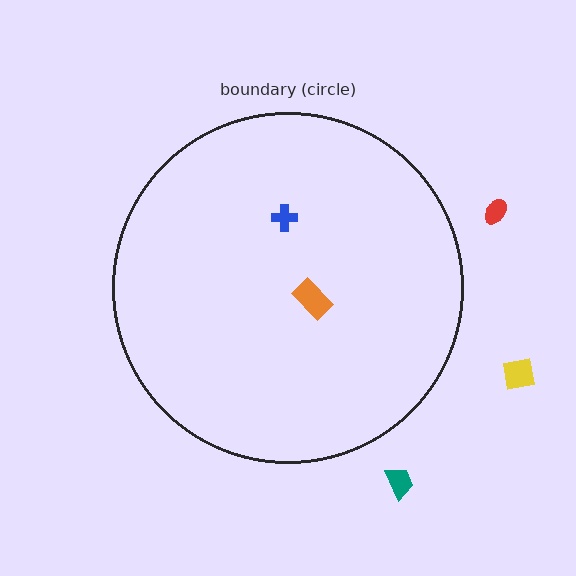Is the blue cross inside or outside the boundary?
Inside.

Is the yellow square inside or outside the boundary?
Outside.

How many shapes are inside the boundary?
2 inside, 3 outside.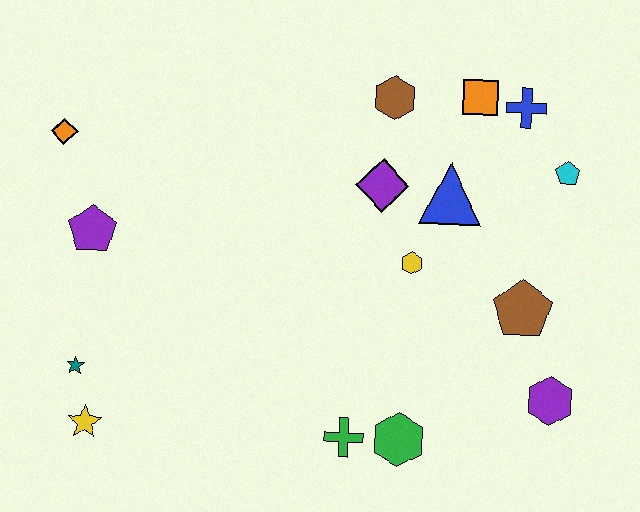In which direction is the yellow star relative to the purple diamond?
The yellow star is to the left of the purple diamond.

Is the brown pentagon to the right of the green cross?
Yes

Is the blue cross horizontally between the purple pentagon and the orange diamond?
No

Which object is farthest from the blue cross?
The yellow star is farthest from the blue cross.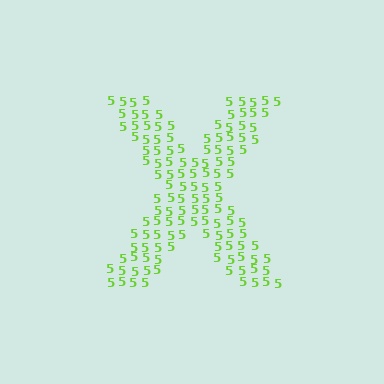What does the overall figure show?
The overall figure shows the letter X.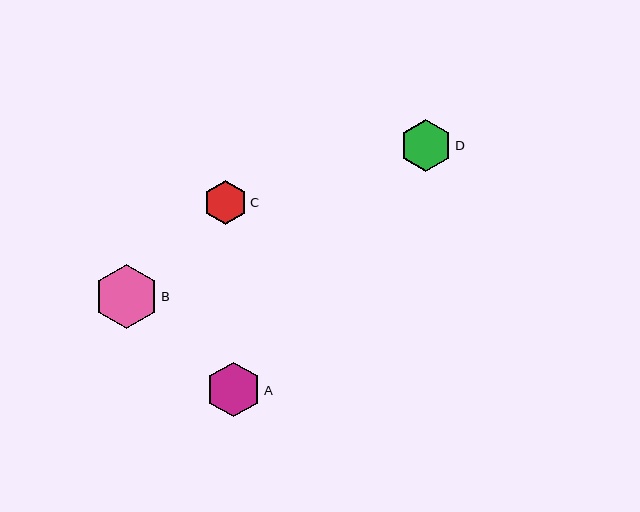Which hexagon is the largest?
Hexagon B is the largest with a size of approximately 64 pixels.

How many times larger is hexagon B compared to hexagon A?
Hexagon B is approximately 1.2 times the size of hexagon A.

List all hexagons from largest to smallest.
From largest to smallest: B, A, D, C.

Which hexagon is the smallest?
Hexagon C is the smallest with a size of approximately 44 pixels.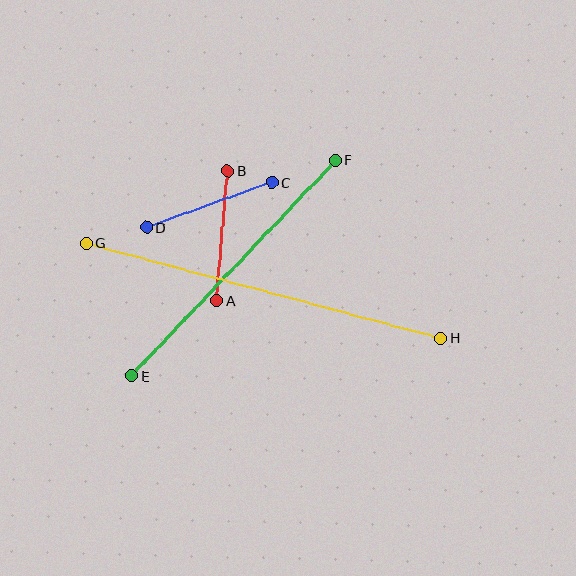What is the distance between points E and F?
The distance is approximately 297 pixels.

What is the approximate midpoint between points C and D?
The midpoint is at approximately (209, 205) pixels.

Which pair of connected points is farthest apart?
Points G and H are farthest apart.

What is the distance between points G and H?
The distance is approximately 367 pixels.